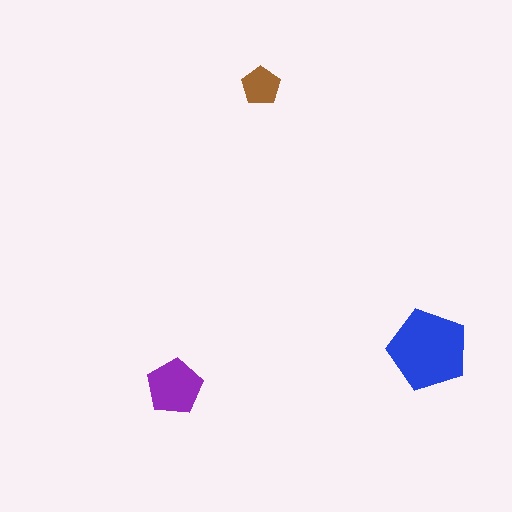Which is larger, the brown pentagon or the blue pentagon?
The blue one.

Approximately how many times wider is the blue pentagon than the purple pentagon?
About 1.5 times wider.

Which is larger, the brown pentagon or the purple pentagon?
The purple one.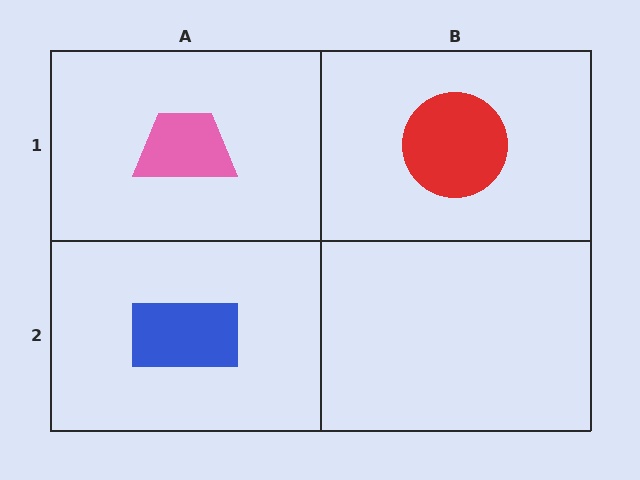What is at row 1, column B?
A red circle.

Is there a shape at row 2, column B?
No, that cell is empty.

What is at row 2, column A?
A blue rectangle.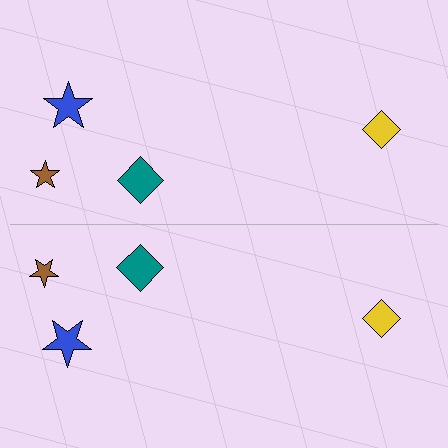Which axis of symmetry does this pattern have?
The pattern has a horizontal axis of symmetry running through the center of the image.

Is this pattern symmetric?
Yes, this pattern has bilateral (reflection) symmetry.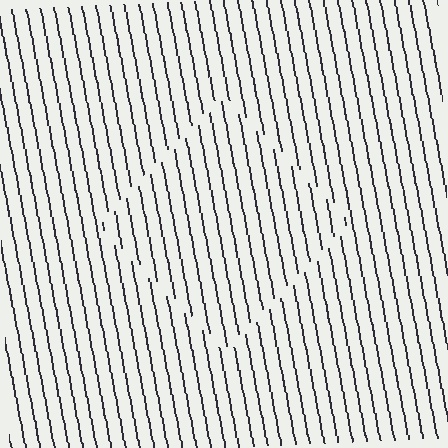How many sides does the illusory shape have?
4 sides — the line-ends trace a square.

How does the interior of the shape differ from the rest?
The interior of the shape contains the same grating, shifted by half a period — the contour is defined by the phase discontinuity where line-ends from the inner and outer gratings abut.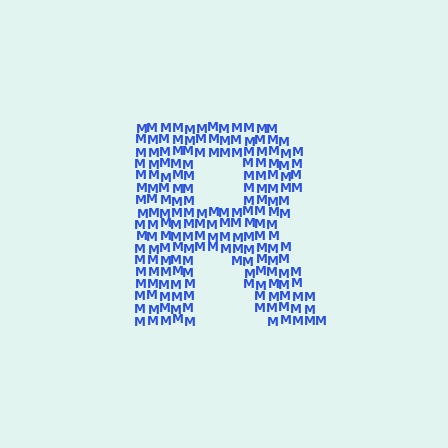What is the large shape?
The large shape is the letter R.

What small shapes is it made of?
It is made of small letter M's.